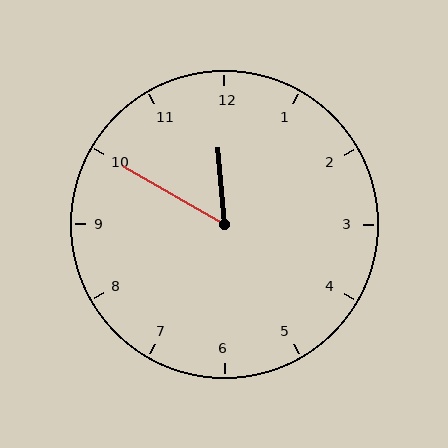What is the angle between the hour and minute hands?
Approximately 55 degrees.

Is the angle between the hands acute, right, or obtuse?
It is acute.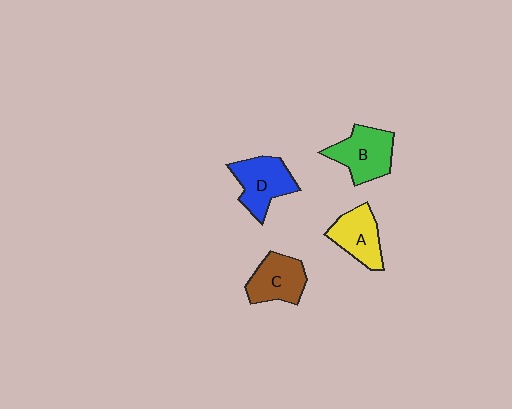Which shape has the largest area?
Shape B (green).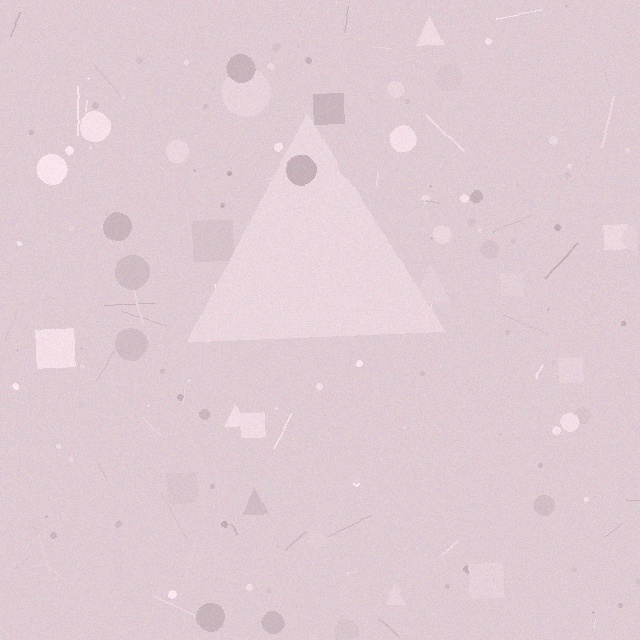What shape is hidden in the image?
A triangle is hidden in the image.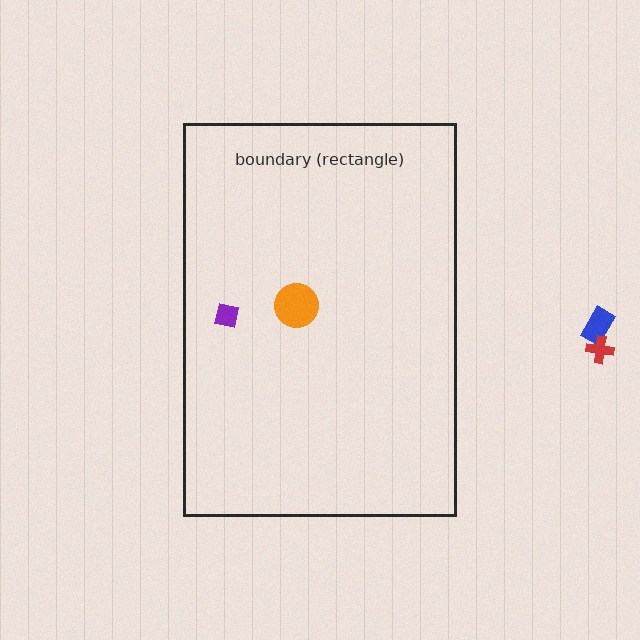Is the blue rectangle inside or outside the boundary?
Outside.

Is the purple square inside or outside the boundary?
Inside.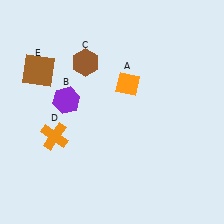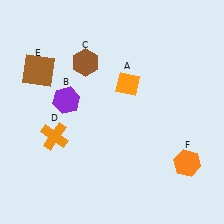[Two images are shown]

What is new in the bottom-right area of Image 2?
An orange hexagon (F) was added in the bottom-right area of Image 2.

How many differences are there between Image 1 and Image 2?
There is 1 difference between the two images.